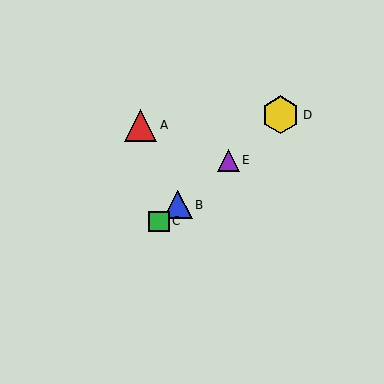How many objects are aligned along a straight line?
4 objects (B, C, D, E) are aligned along a straight line.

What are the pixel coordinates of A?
Object A is at (141, 125).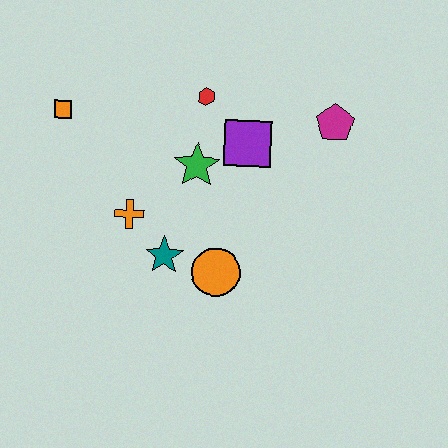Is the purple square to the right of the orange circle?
Yes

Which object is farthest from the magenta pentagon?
The orange square is farthest from the magenta pentagon.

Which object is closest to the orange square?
The orange cross is closest to the orange square.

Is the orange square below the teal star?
No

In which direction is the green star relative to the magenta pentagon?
The green star is to the left of the magenta pentagon.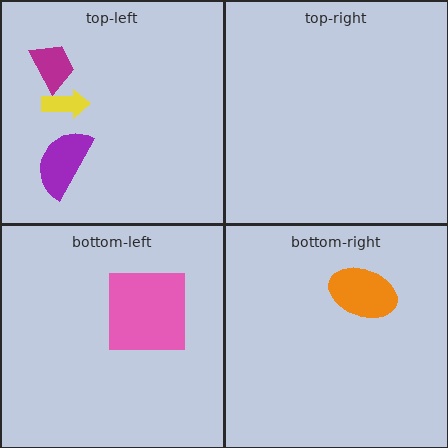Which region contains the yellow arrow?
The top-left region.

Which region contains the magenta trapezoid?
The top-left region.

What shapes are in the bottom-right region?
The orange ellipse.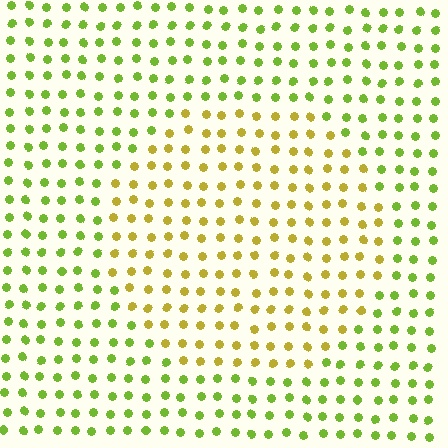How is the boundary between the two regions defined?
The boundary is defined purely by a slight shift in hue (about 38 degrees). Spacing, size, and orientation are identical on both sides.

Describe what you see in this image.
The image is filled with small lime elements in a uniform arrangement. A circle-shaped region is visible where the elements are tinted to a slightly different hue, forming a subtle color boundary.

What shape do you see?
I see a circle.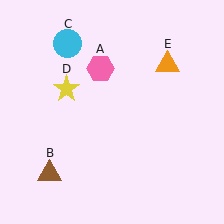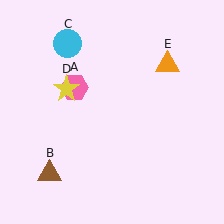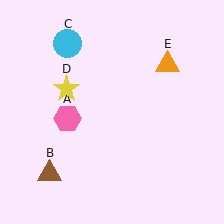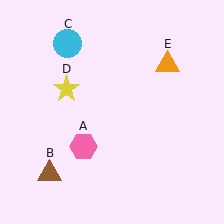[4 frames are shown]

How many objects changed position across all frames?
1 object changed position: pink hexagon (object A).